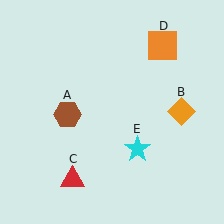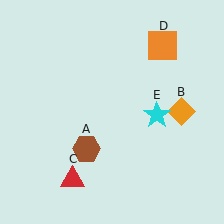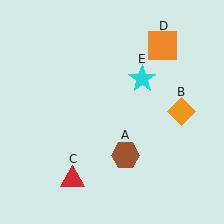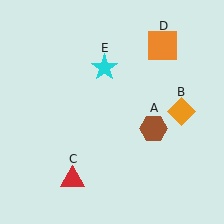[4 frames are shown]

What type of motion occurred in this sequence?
The brown hexagon (object A), cyan star (object E) rotated counterclockwise around the center of the scene.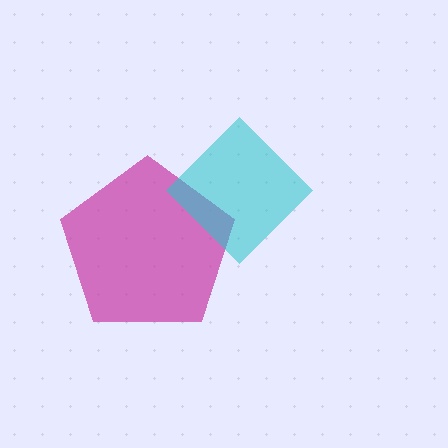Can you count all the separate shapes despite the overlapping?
Yes, there are 2 separate shapes.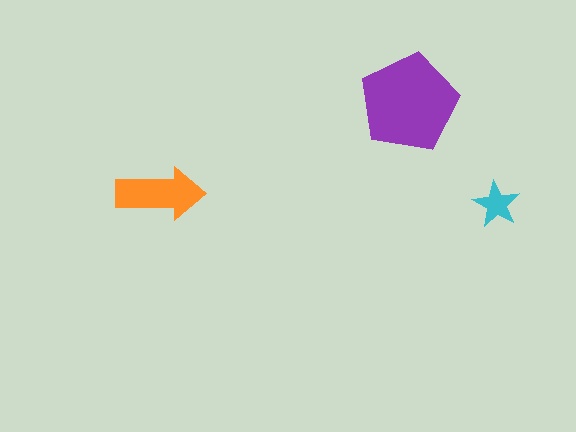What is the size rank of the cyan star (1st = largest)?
3rd.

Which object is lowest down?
The cyan star is bottommost.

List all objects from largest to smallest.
The purple pentagon, the orange arrow, the cyan star.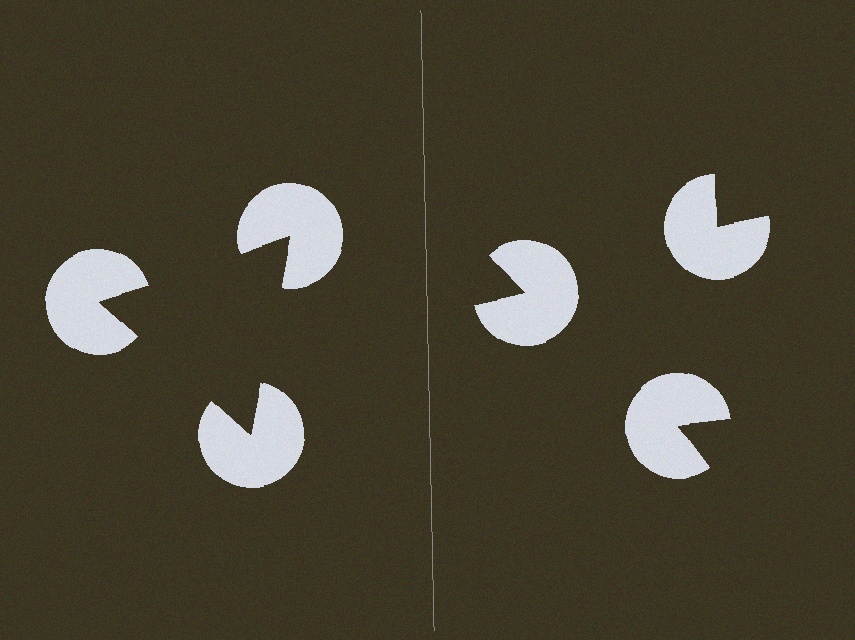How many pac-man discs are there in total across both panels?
6 — 3 on each side.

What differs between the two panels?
The pac-man discs are positioned identically on both sides; only the wedge orientations differ. On the left they align to a triangle; on the right they are misaligned.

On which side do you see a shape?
An illusory triangle appears on the left side. On the right side the wedge cuts are rotated, so no coherent shape forms.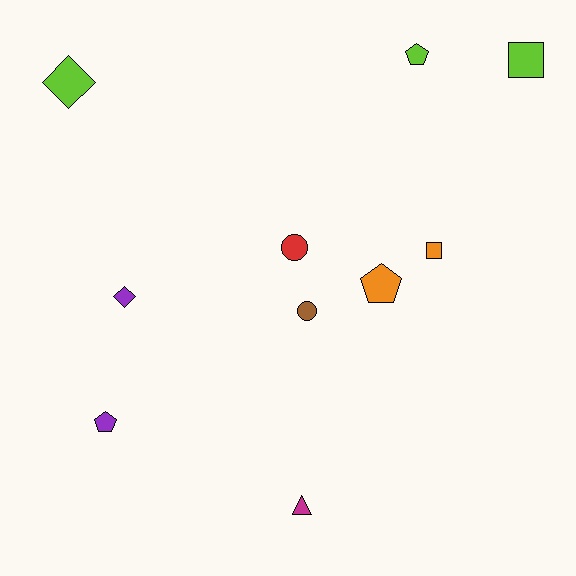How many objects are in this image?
There are 10 objects.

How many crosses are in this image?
There are no crosses.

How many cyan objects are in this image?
There are no cyan objects.